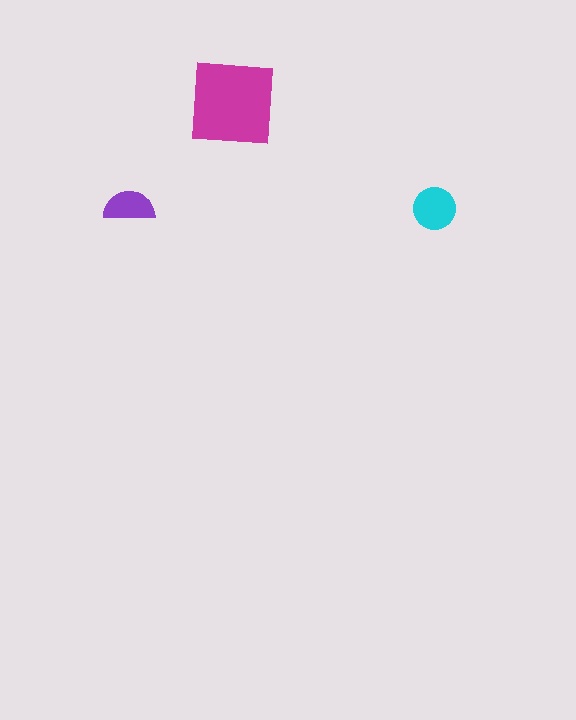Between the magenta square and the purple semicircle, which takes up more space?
The magenta square.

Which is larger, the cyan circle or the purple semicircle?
The cyan circle.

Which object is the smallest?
The purple semicircle.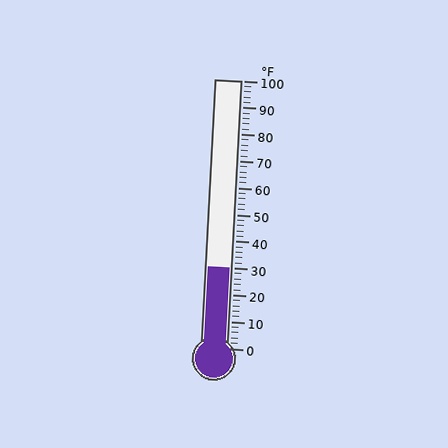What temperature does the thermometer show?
The thermometer shows approximately 30°F.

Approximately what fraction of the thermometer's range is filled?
The thermometer is filled to approximately 30% of its range.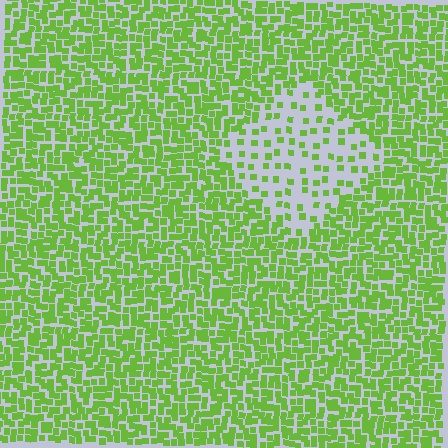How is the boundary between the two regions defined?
The boundary is defined by a change in element density (approximately 2.8x ratio). All elements are the same color, size, and shape.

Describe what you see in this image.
The image contains small lime elements arranged at two different densities. A diamond-shaped region is visible where the elements are less densely packed than the surrounding area.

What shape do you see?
I see a diamond.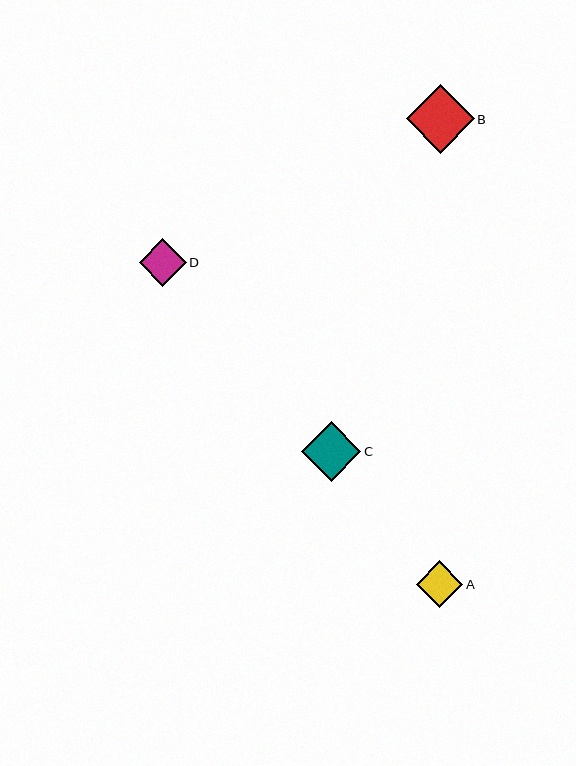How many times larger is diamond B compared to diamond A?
Diamond B is approximately 1.5 times the size of diamond A.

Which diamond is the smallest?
Diamond A is the smallest with a size of approximately 47 pixels.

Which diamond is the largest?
Diamond B is the largest with a size of approximately 68 pixels.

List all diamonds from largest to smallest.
From largest to smallest: B, C, D, A.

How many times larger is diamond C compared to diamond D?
Diamond C is approximately 1.3 times the size of diamond D.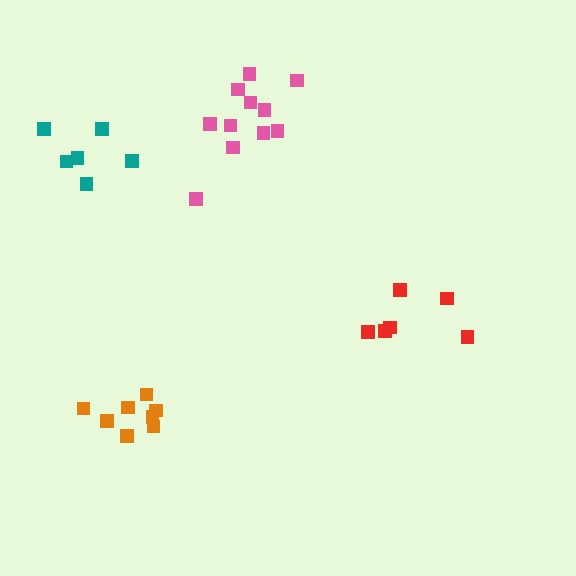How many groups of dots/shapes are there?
There are 4 groups.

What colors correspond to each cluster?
The clusters are colored: red, pink, teal, orange.